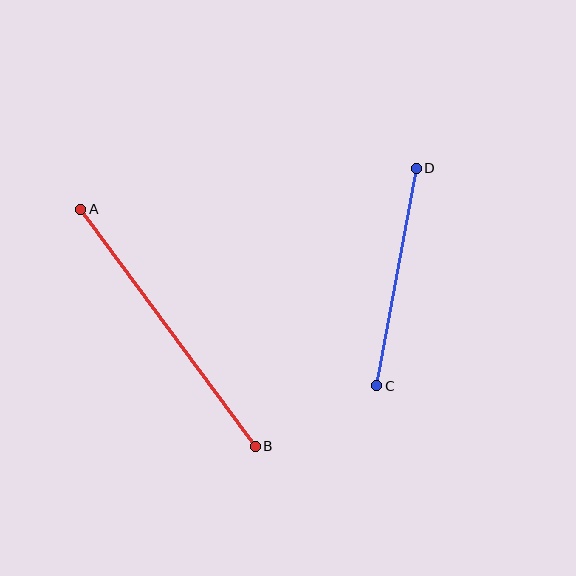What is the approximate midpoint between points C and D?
The midpoint is at approximately (396, 277) pixels.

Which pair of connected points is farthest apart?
Points A and B are farthest apart.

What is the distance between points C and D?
The distance is approximately 221 pixels.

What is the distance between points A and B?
The distance is approximately 294 pixels.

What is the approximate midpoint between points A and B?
The midpoint is at approximately (168, 328) pixels.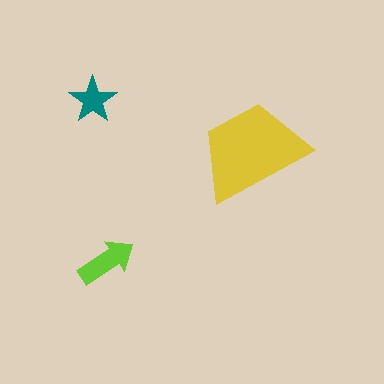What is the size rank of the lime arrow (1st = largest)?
2nd.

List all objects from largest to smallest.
The yellow trapezoid, the lime arrow, the teal star.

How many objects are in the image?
There are 3 objects in the image.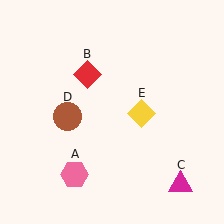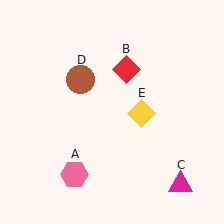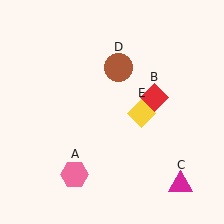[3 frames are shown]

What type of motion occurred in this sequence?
The red diamond (object B), brown circle (object D) rotated clockwise around the center of the scene.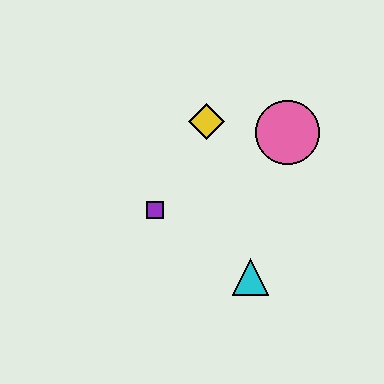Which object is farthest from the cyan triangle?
The yellow diamond is farthest from the cyan triangle.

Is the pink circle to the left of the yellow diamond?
No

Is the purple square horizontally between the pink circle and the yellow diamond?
No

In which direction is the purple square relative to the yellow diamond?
The purple square is below the yellow diamond.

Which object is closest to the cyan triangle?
The purple square is closest to the cyan triangle.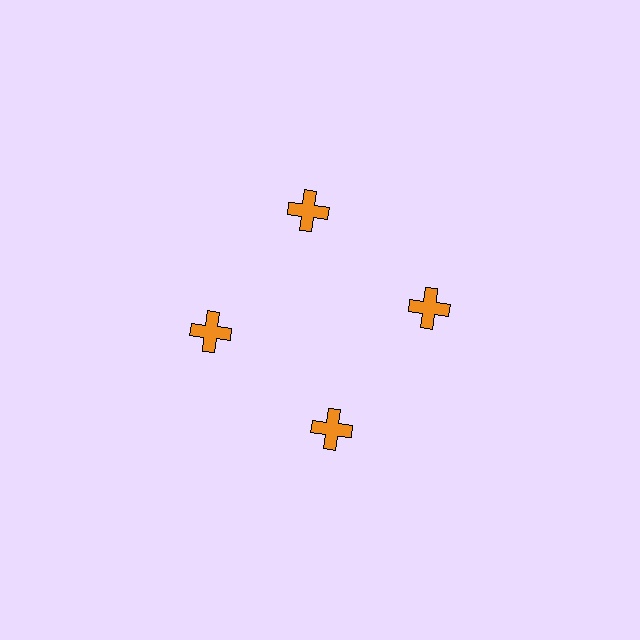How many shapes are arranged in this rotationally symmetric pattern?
There are 4 shapes, arranged in 4 groups of 1.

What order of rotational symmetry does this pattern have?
This pattern has 4-fold rotational symmetry.